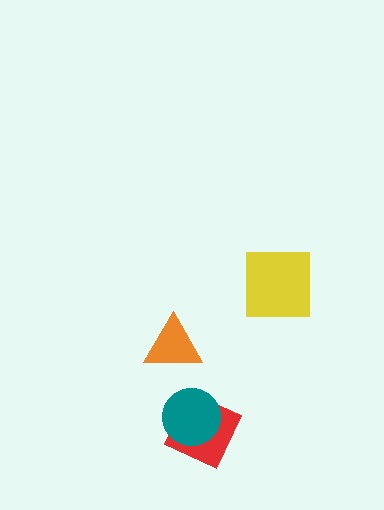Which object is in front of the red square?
The teal circle is in front of the red square.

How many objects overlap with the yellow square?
0 objects overlap with the yellow square.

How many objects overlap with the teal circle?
1 object overlaps with the teal circle.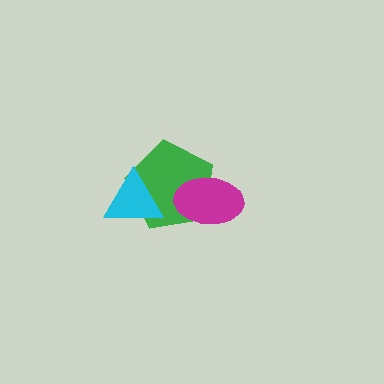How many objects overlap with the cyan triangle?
1 object overlaps with the cyan triangle.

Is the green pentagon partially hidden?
Yes, it is partially covered by another shape.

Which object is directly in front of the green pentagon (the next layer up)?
The cyan triangle is directly in front of the green pentagon.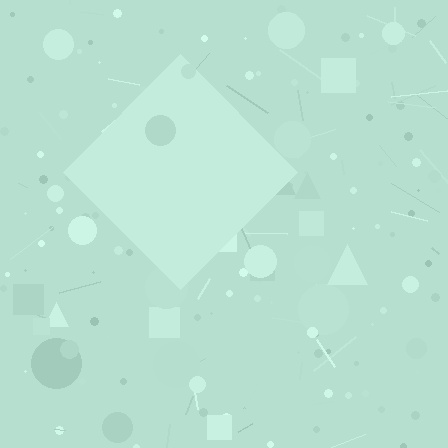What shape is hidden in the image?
A diamond is hidden in the image.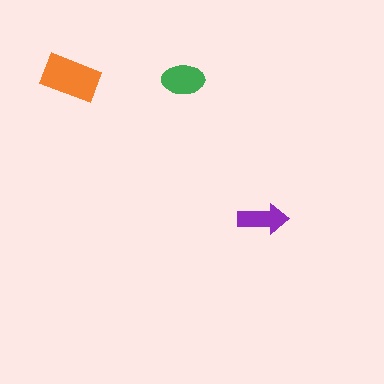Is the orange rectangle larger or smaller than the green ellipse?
Larger.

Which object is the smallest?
The purple arrow.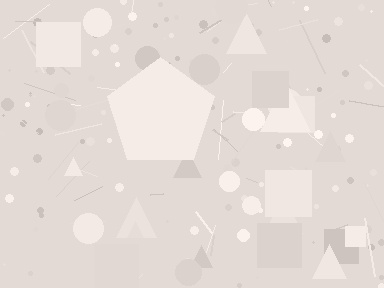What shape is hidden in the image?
A pentagon is hidden in the image.